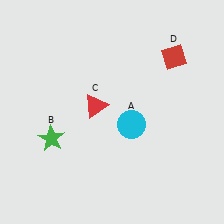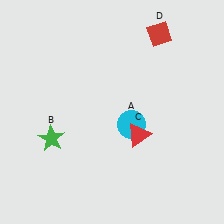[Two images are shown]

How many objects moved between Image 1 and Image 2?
2 objects moved between the two images.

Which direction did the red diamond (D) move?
The red diamond (D) moved up.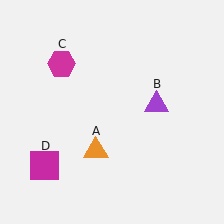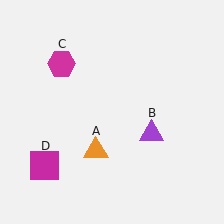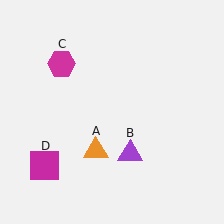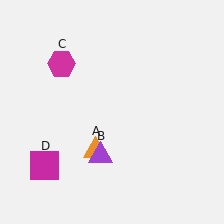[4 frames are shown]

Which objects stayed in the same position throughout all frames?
Orange triangle (object A) and magenta hexagon (object C) and magenta square (object D) remained stationary.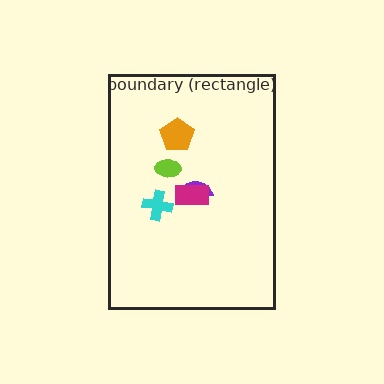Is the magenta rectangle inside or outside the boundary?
Inside.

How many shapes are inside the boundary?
5 inside, 0 outside.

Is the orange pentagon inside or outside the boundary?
Inside.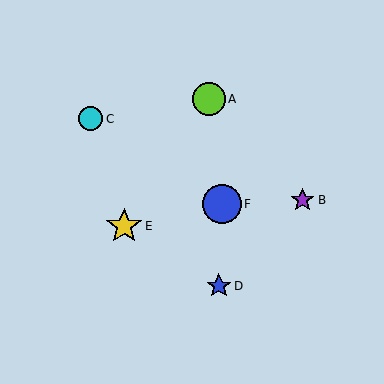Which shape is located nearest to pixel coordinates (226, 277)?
The blue star (labeled D) at (219, 286) is nearest to that location.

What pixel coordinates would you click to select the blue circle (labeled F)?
Click at (222, 204) to select the blue circle F.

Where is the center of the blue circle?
The center of the blue circle is at (222, 204).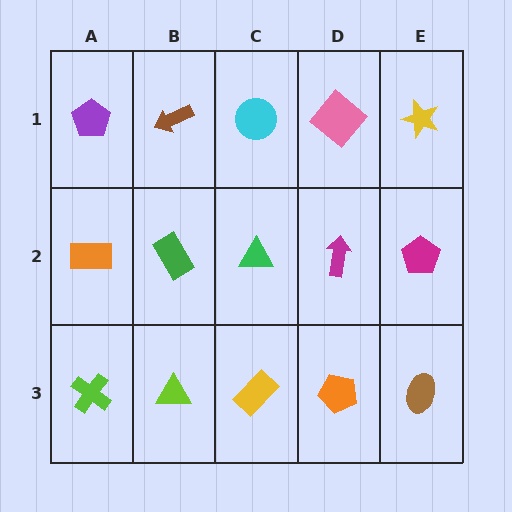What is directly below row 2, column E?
A brown ellipse.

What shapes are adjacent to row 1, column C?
A green triangle (row 2, column C), a brown arrow (row 1, column B), a pink diamond (row 1, column D).